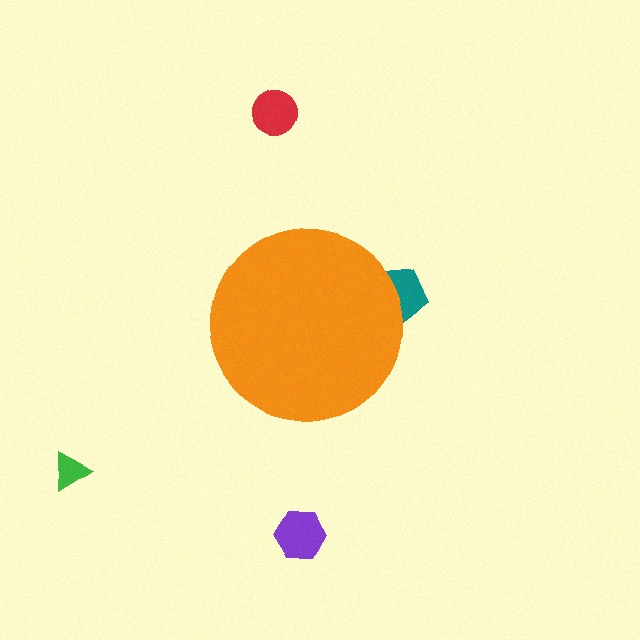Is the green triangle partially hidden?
No, the green triangle is fully visible.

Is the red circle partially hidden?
No, the red circle is fully visible.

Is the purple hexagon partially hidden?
No, the purple hexagon is fully visible.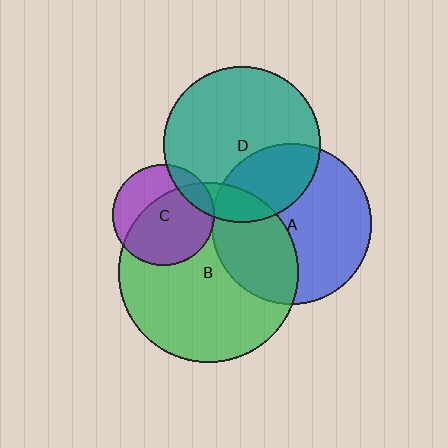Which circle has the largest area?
Circle B (green).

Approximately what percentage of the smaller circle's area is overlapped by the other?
Approximately 15%.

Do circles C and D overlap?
Yes.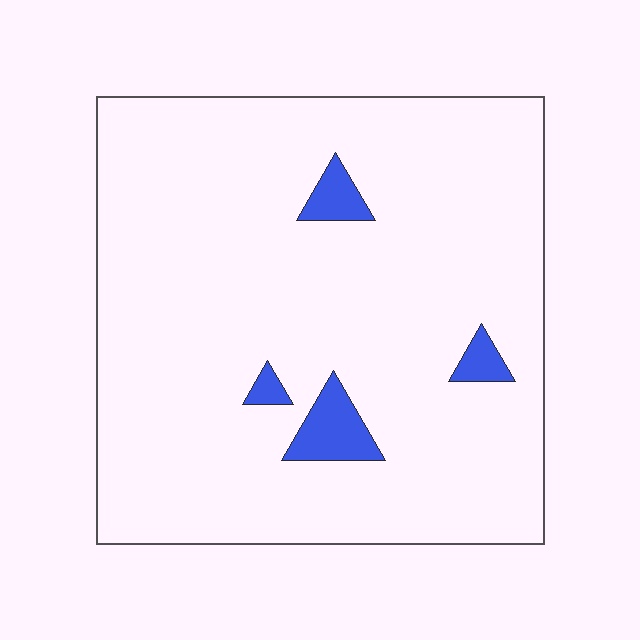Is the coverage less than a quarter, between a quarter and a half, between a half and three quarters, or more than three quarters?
Less than a quarter.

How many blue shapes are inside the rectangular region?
4.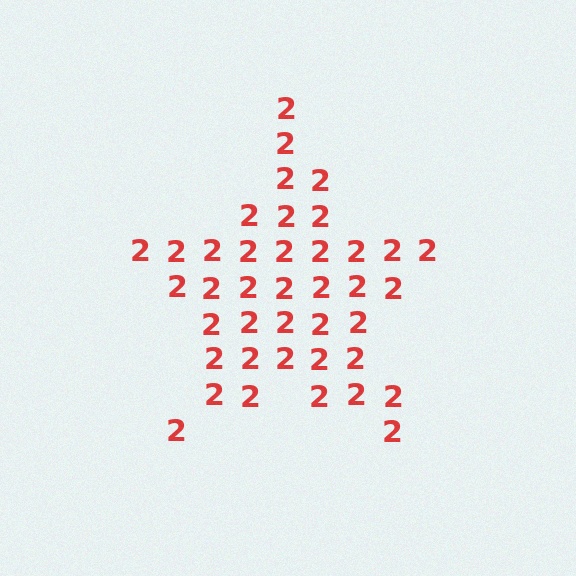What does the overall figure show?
The overall figure shows a star.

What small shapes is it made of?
It is made of small digit 2's.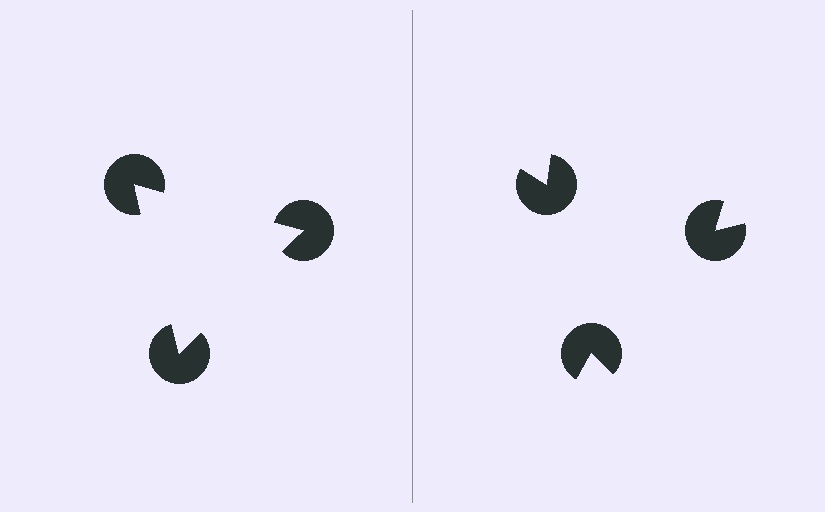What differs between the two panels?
The pac-man discs are positioned identically on both sides; only the wedge orientations differ. On the left they align to a triangle; on the right they are misaligned.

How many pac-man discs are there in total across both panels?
6 — 3 on each side.